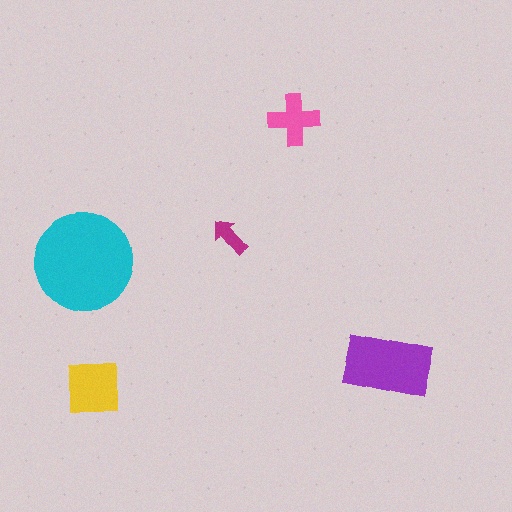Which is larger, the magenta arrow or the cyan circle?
The cyan circle.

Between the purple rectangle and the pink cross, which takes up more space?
The purple rectangle.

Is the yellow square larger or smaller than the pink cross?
Larger.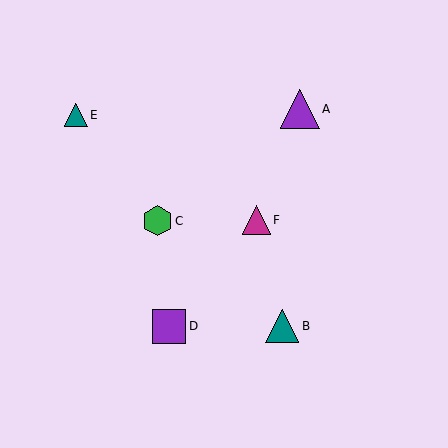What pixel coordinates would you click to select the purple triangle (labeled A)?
Click at (300, 109) to select the purple triangle A.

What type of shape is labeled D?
Shape D is a purple square.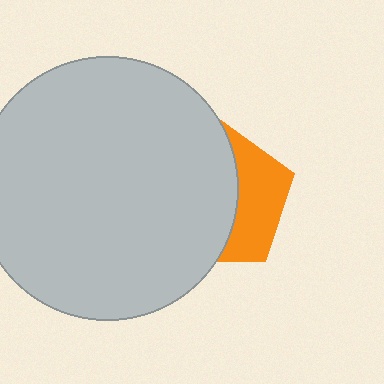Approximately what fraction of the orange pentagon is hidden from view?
Roughly 63% of the orange pentagon is hidden behind the light gray circle.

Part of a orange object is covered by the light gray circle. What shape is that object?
It is a pentagon.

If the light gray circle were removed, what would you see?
You would see the complete orange pentagon.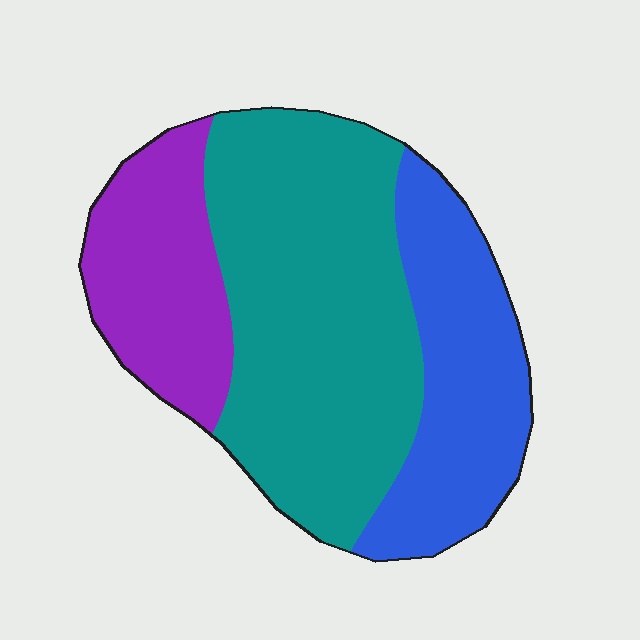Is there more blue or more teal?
Teal.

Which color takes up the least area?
Purple, at roughly 20%.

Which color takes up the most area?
Teal, at roughly 50%.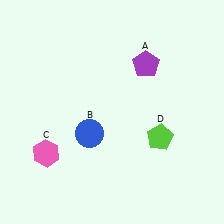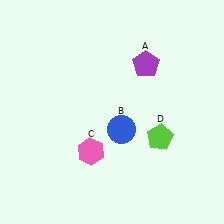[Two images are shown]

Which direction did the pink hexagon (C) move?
The pink hexagon (C) moved right.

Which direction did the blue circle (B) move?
The blue circle (B) moved right.